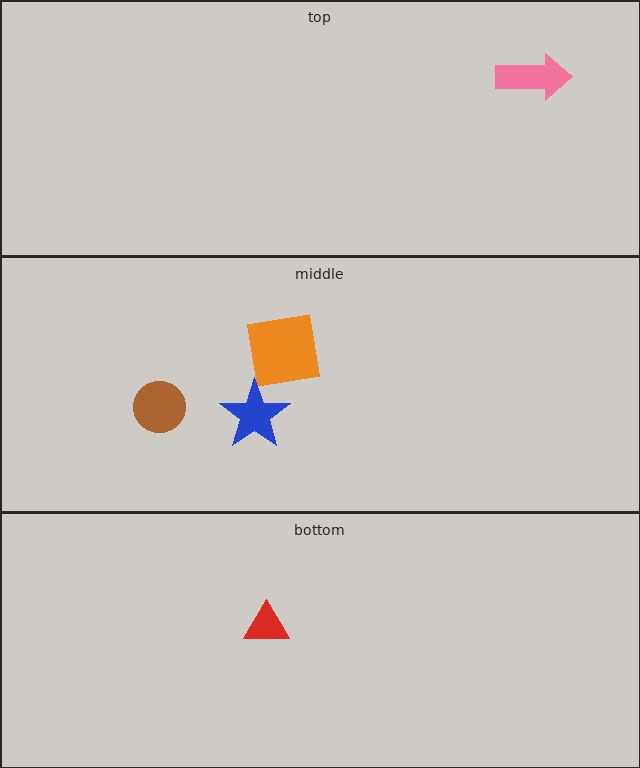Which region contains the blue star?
The middle region.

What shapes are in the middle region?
The orange square, the brown circle, the blue star.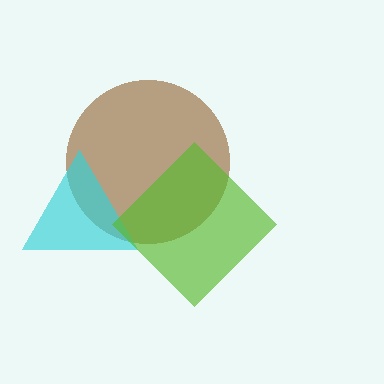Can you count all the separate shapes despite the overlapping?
Yes, there are 3 separate shapes.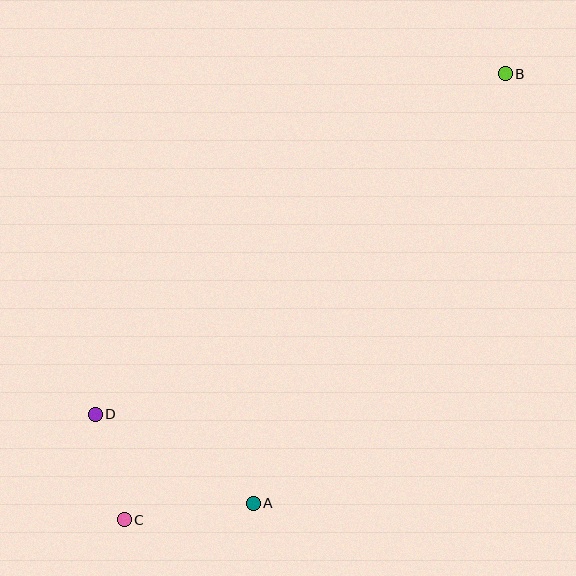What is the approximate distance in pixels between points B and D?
The distance between B and D is approximately 533 pixels.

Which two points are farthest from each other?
Points B and C are farthest from each other.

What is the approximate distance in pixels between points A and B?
The distance between A and B is approximately 498 pixels.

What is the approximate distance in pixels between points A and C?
The distance between A and C is approximately 130 pixels.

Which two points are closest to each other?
Points C and D are closest to each other.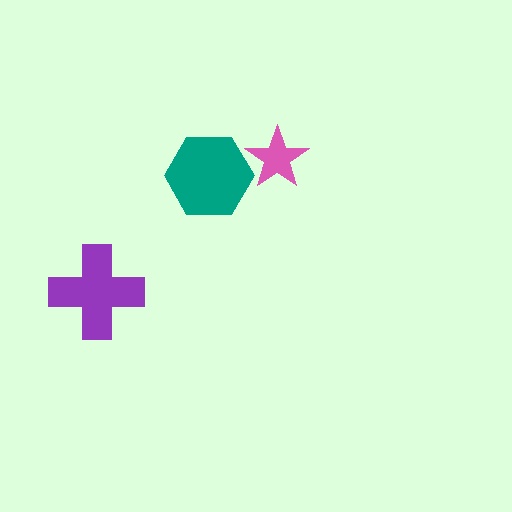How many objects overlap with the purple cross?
0 objects overlap with the purple cross.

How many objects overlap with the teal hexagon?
1 object overlaps with the teal hexagon.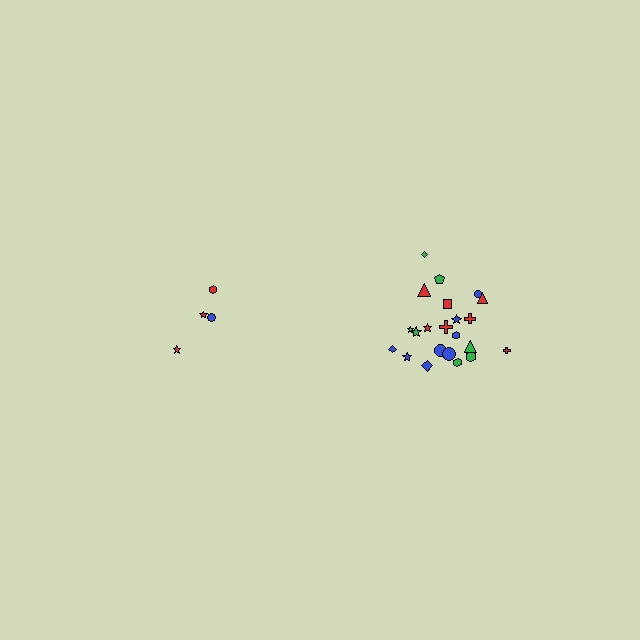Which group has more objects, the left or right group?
The right group.